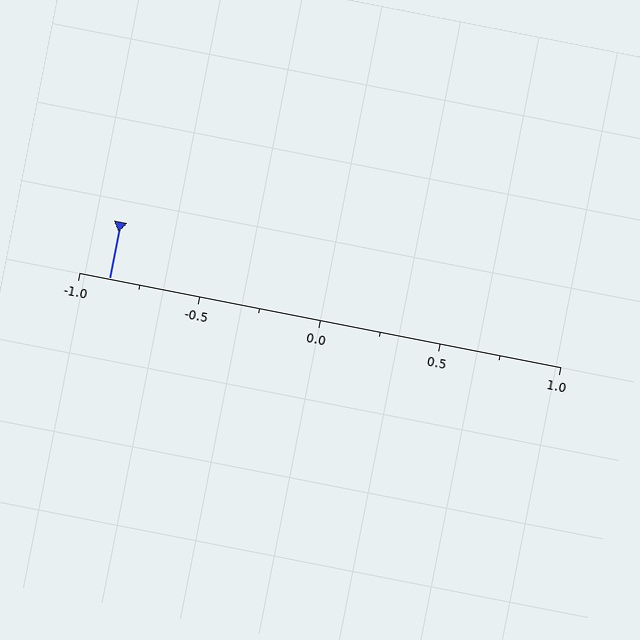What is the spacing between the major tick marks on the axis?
The major ticks are spaced 0.5 apart.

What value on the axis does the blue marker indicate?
The marker indicates approximately -0.88.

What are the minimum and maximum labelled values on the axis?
The axis runs from -1.0 to 1.0.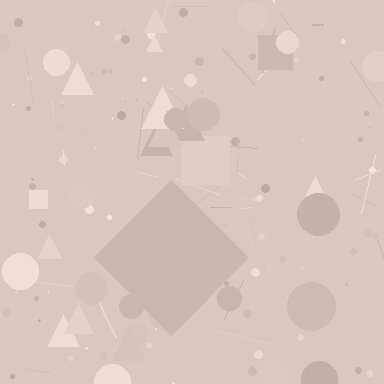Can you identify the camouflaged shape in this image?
The camouflaged shape is a diamond.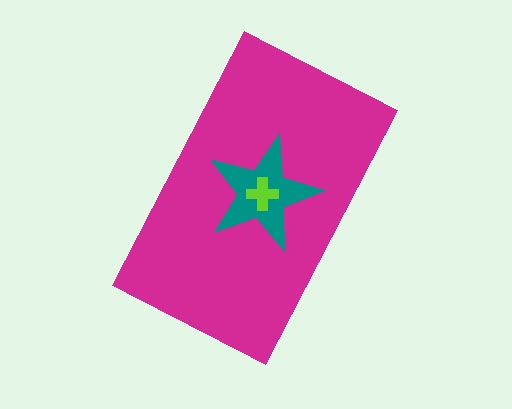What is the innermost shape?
The lime cross.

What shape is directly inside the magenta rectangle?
The teal star.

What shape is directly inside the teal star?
The lime cross.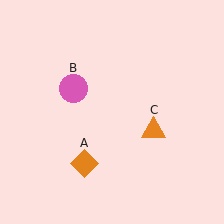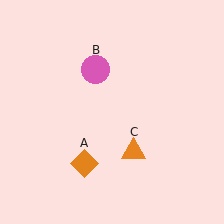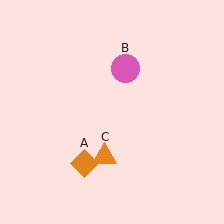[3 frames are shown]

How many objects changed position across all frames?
2 objects changed position: pink circle (object B), orange triangle (object C).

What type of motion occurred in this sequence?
The pink circle (object B), orange triangle (object C) rotated clockwise around the center of the scene.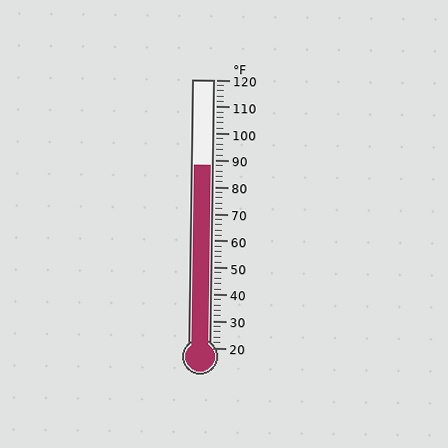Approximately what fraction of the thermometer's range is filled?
The thermometer is filled to approximately 70% of its range.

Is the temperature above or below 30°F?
The temperature is above 30°F.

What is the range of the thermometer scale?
The thermometer scale ranges from 20°F to 120°F.